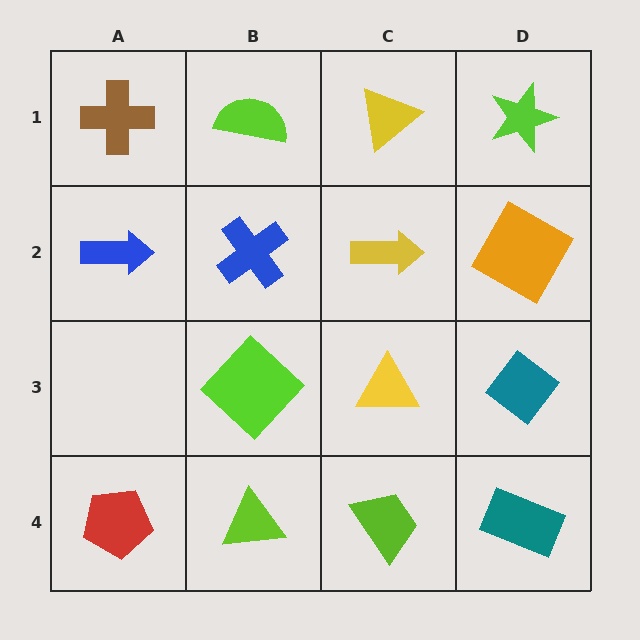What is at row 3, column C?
A yellow triangle.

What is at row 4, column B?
A lime triangle.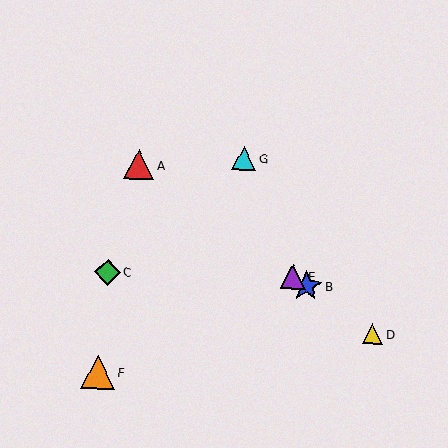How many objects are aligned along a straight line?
4 objects (A, B, D, E) are aligned along a straight line.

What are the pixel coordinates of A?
Object A is at (139, 164).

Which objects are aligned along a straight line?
Objects A, B, D, E are aligned along a straight line.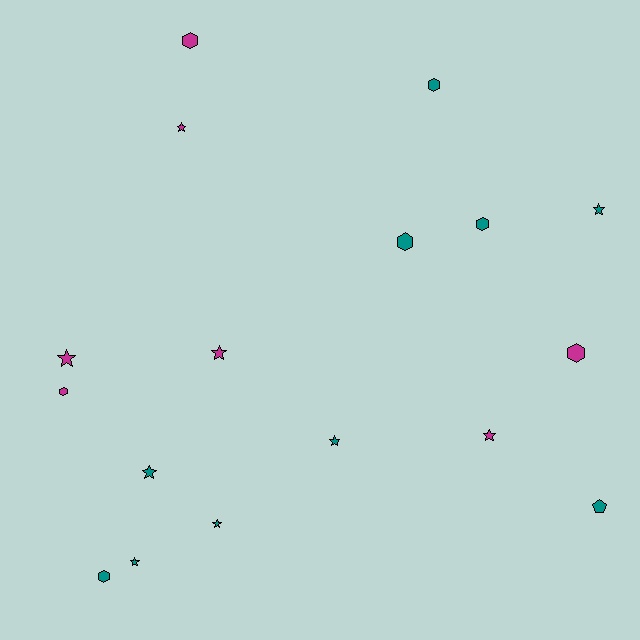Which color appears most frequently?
Teal, with 10 objects.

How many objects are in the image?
There are 17 objects.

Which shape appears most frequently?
Star, with 9 objects.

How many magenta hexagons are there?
There are 3 magenta hexagons.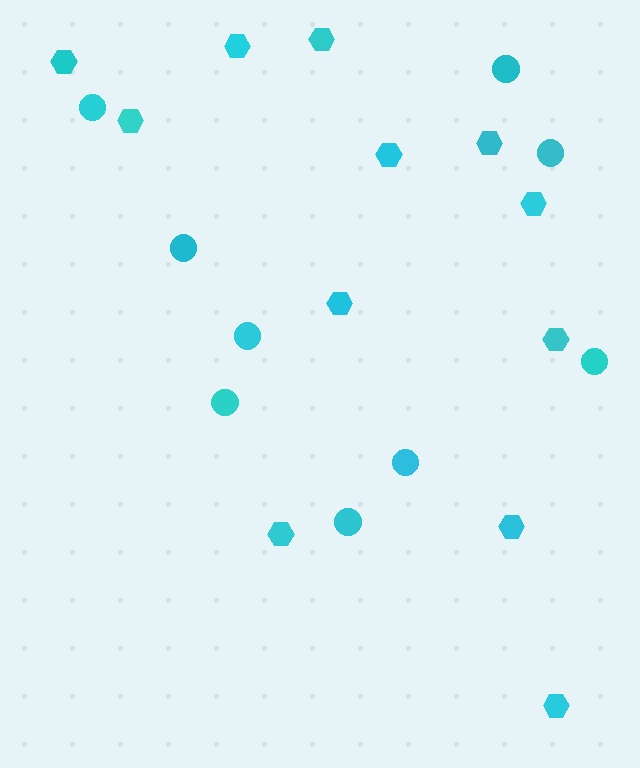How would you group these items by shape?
There are 2 groups: one group of hexagons (12) and one group of circles (9).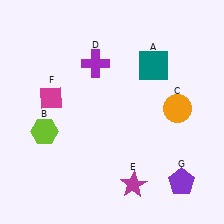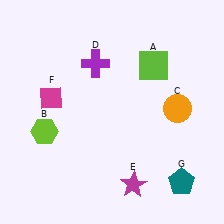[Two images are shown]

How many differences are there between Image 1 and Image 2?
There are 2 differences between the two images.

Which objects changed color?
A changed from teal to lime. G changed from purple to teal.